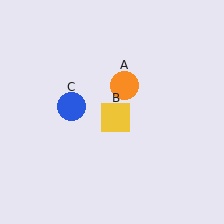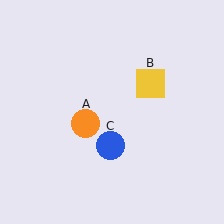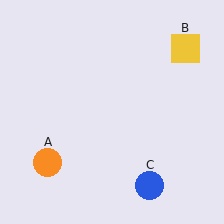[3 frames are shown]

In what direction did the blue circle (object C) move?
The blue circle (object C) moved down and to the right.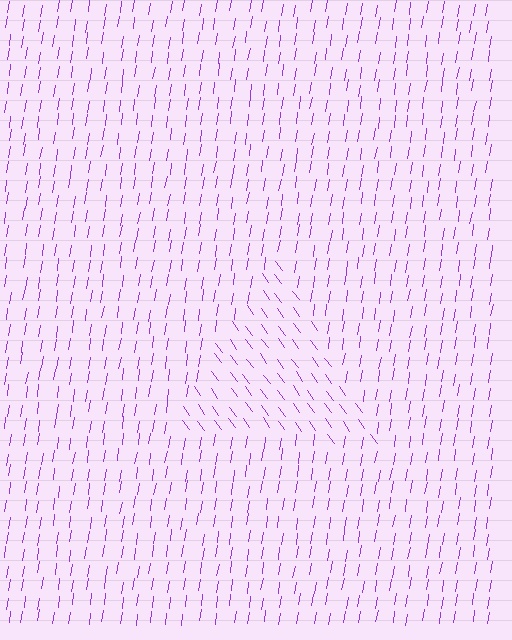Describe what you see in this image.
The image is filled with small purple line segments. A triangle region in the image has lines oriented differently from the surrounding lines, creating a visible texture boundary.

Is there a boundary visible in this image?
Yes, there is a texture boundary formed by a change in line orientation.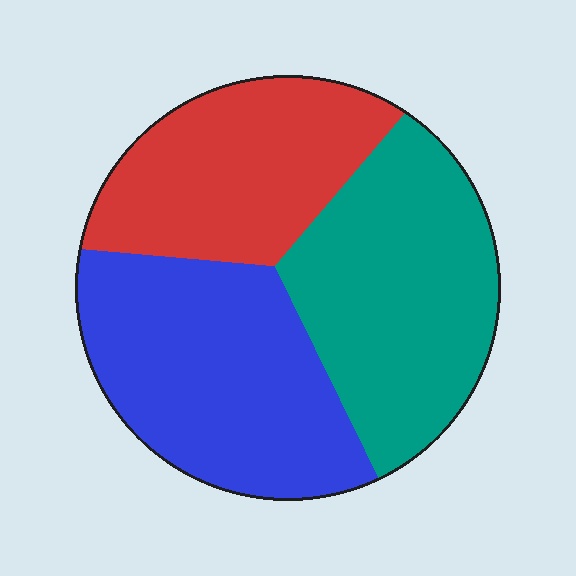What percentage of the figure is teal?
Teal takes up about three eighths (3/8) of the figure.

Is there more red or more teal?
Teal.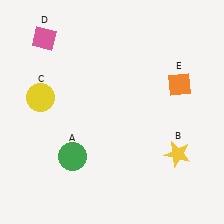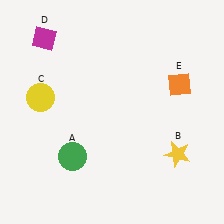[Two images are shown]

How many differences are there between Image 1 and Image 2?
There is 1 difference between the two images.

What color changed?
The diamond (D) changed from pink in Image 1 to magenta in Image 2.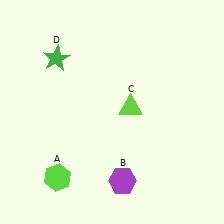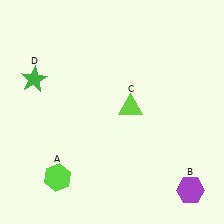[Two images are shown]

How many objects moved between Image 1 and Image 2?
2 objects moved between the two images.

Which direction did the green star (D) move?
The green star (D) moved left.